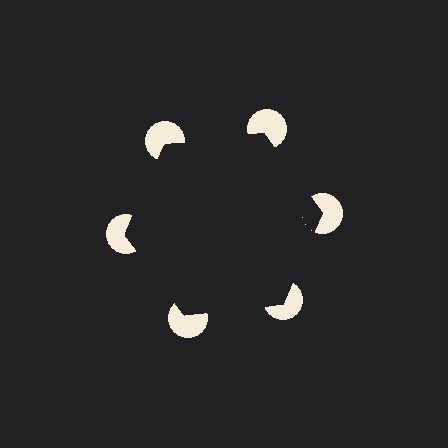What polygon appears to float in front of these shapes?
An illusory hexagon — its edges are inferred from the aligned wedge cuts in the pac-man discs, not physically drawn.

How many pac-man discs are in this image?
There are 6 — one at each vertex of the illusory hexagon.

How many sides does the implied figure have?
6 sides.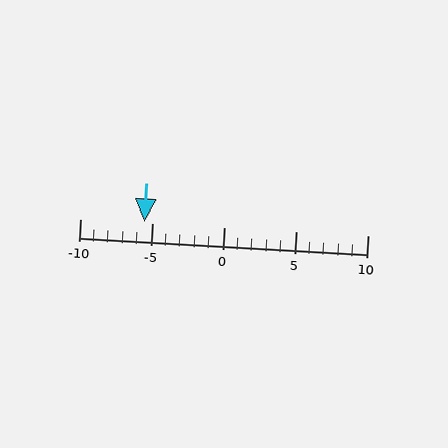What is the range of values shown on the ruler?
The ruler shows values from -10 to 10.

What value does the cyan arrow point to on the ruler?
The cyan arrow points to approximately -6.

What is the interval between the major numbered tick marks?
The major tick marks are spaced 5 units apart.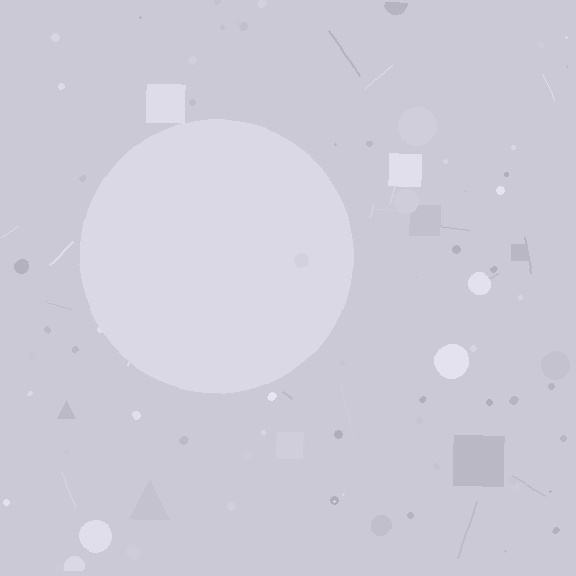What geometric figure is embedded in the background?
A circle is embedded in the background.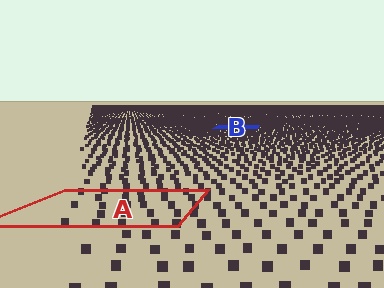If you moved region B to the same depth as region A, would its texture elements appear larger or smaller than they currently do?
They would appear larger. At a closer depth, the same texture elements are projected at a bigger on-screen size.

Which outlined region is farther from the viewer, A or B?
Region B is farther from the viewer — the texture elements inside it appear smaller and more densely packed.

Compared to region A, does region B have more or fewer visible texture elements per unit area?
Region B has more texture elements per unit area — they are packed more densely because it is farther away.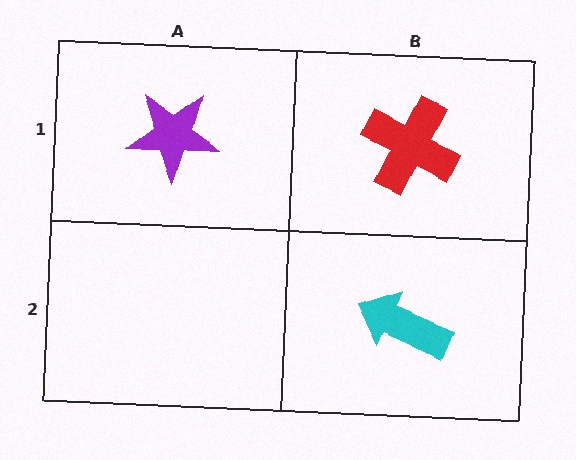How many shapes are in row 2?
1 shape.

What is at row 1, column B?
A red cross.